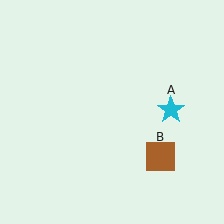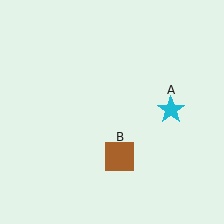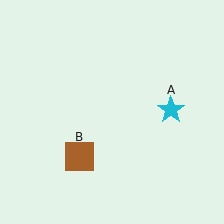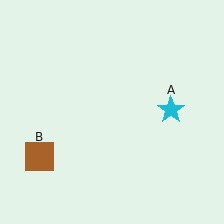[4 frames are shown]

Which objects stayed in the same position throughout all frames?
Cyan star (object A) remained stationary.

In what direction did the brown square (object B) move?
The brown square (object B) moved left.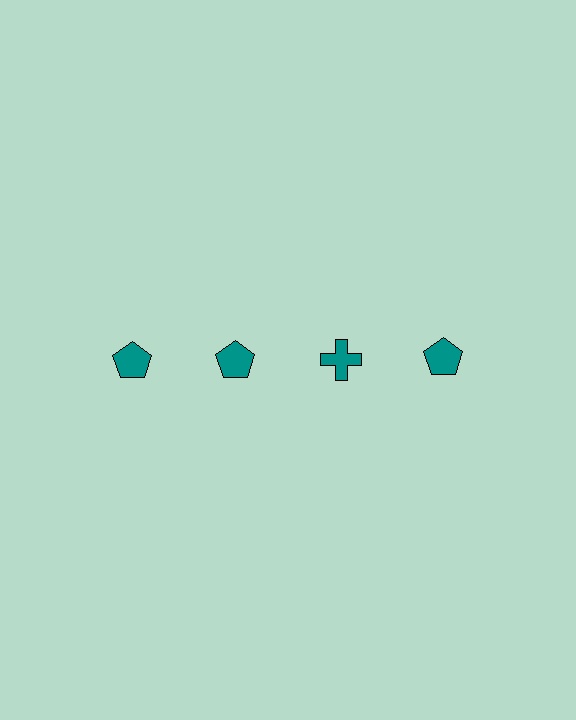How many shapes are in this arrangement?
There are 4 shapes arranged in a grid pattern.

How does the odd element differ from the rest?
It has a different shape: cross instead of pentagon.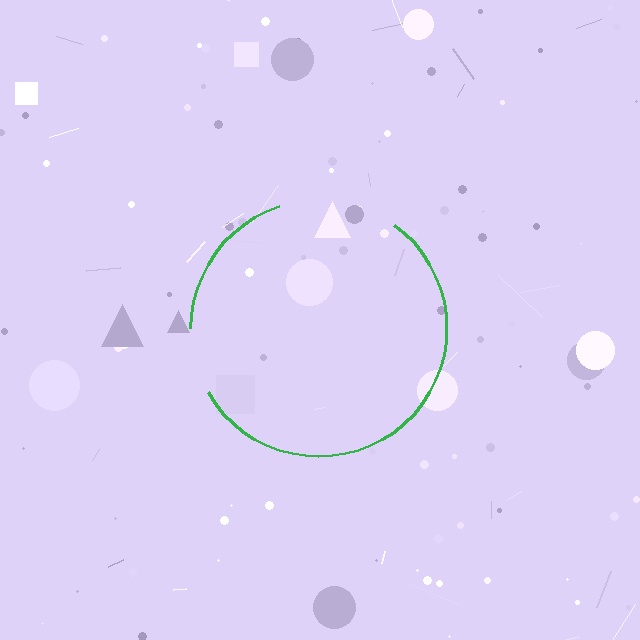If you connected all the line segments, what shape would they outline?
They would outline a circle.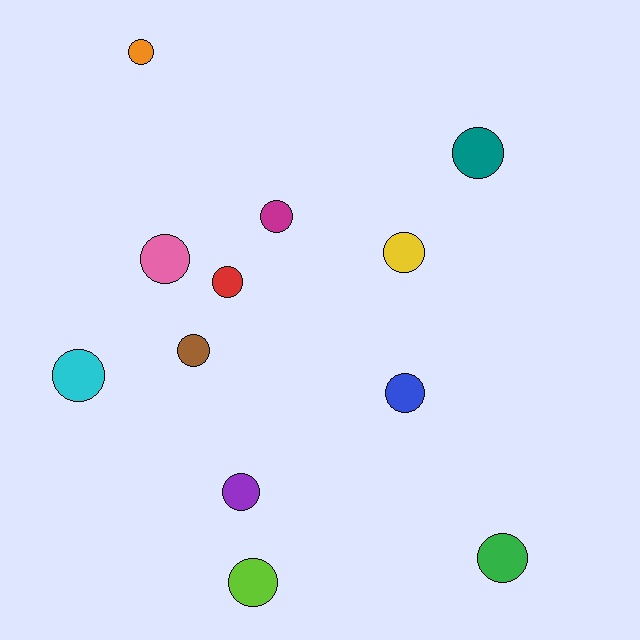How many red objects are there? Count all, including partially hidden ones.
There is 1 red object.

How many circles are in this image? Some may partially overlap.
There are 12 circles.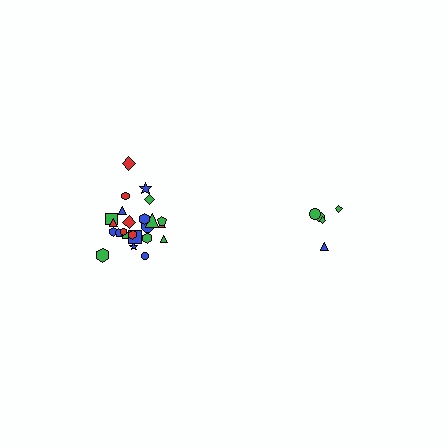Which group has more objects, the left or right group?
The left group.